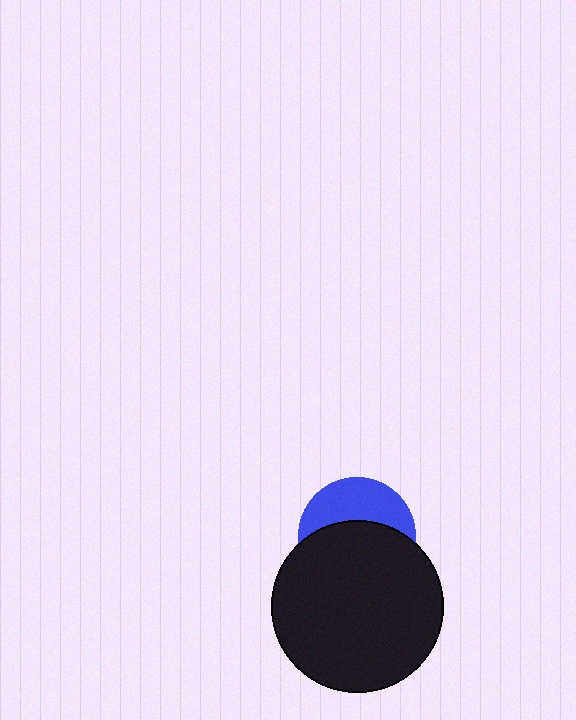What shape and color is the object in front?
The object in front is a black circle.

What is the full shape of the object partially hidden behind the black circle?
The partially hidden object is a blue circle.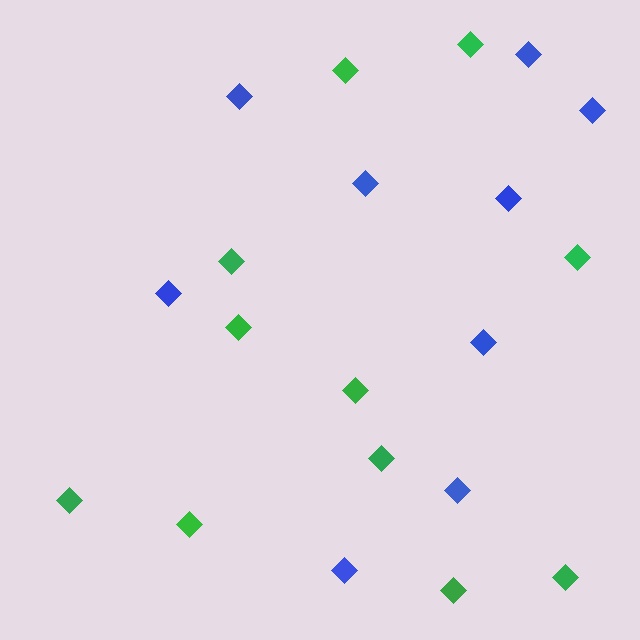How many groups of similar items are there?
There are 2 groups: one group of blue diamonds (9) and one group of green diamonds (11).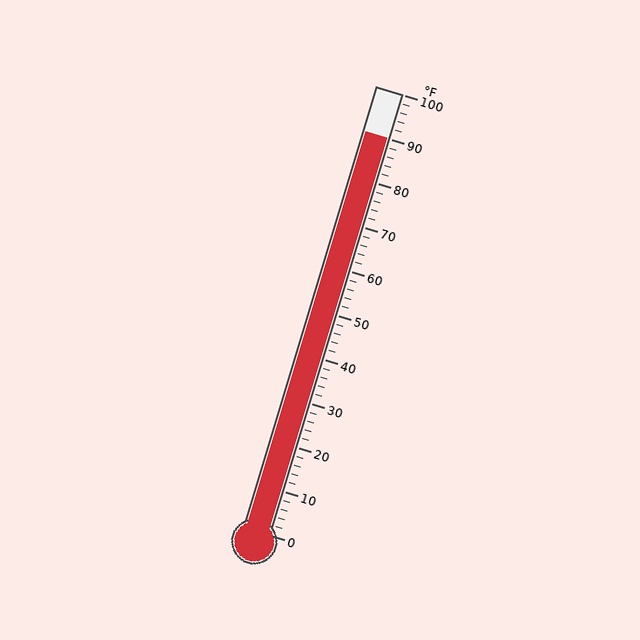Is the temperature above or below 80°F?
The temperature is above 80°F.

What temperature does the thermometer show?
The thermometer shows approximately 90°F.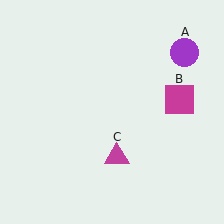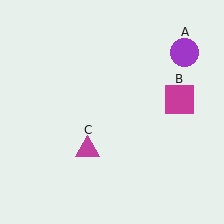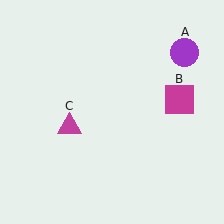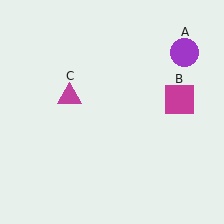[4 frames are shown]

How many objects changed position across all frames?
1 object changed position: magenta triangle (object C).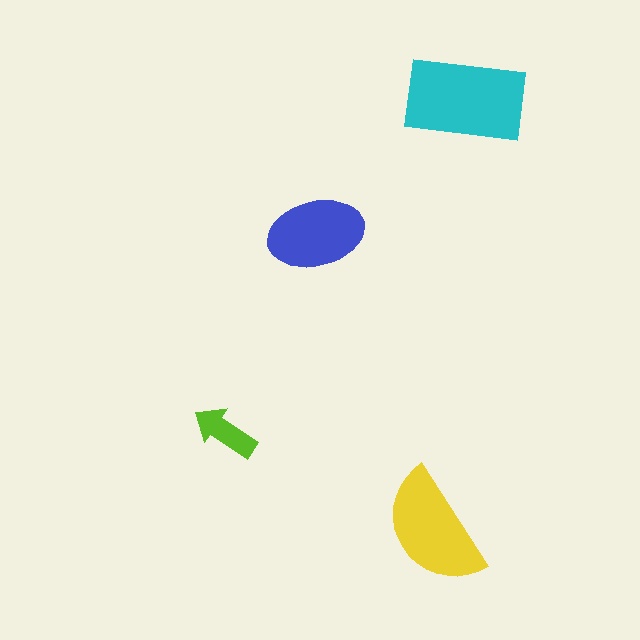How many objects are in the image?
There are 4 objects in the image.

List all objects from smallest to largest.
The lime arrow, the blue ellipse, the yellow semicircle, the cyan rectangle.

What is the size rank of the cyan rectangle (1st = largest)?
1st.